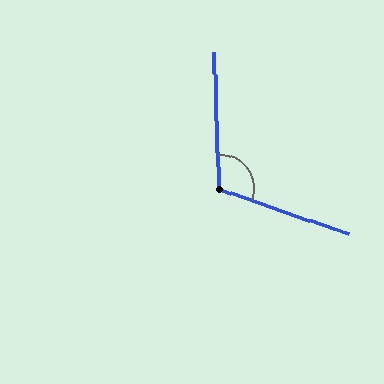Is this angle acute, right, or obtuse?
It is obtuse.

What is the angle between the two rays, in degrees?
Approximately 111 degrees.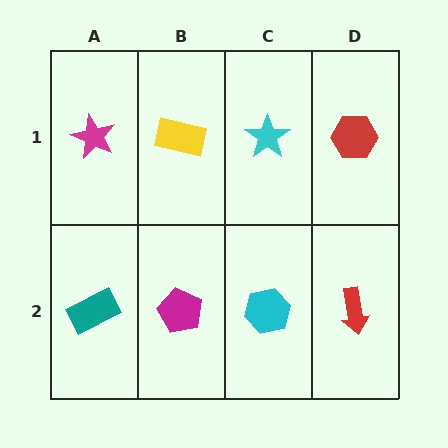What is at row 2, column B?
A magenta pentagon.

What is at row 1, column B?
A yellow rectangle.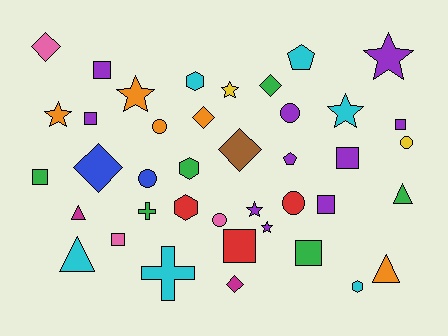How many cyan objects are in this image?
There are 6 cyan objects.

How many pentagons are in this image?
There are 2 pentagons.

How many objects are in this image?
There are 40 objects.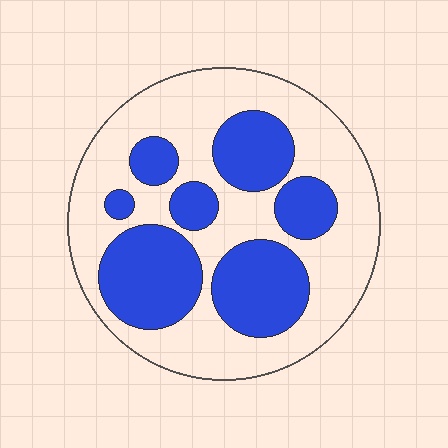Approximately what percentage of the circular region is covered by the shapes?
Approximately 40%.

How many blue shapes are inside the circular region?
7.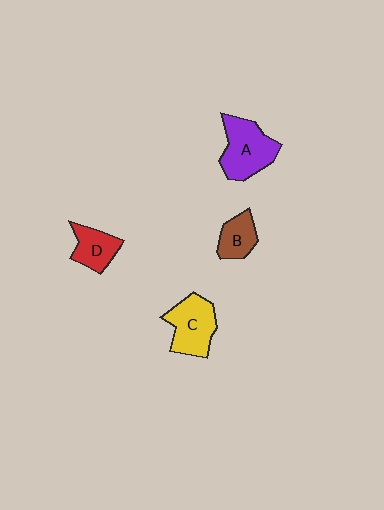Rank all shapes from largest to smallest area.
From largest to smallest: A (purple), C (yellow), D (red), B (brown).